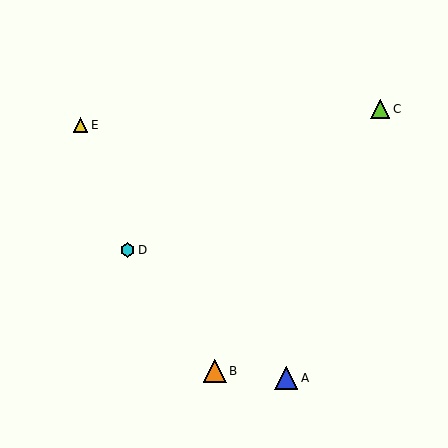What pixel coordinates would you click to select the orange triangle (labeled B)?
Click at (215, 371) to select the orange triangle B.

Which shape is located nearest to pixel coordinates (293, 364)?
The blue triangle (labeled A) at (286, 378) is nearest to that location.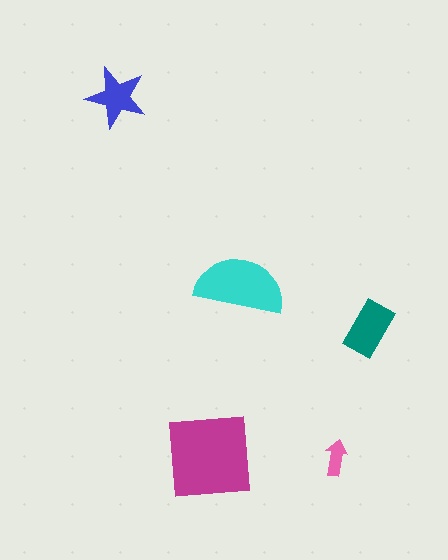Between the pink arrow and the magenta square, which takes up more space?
The magenta square.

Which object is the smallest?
The pink arrow.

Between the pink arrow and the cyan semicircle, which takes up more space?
The cyan semicircle.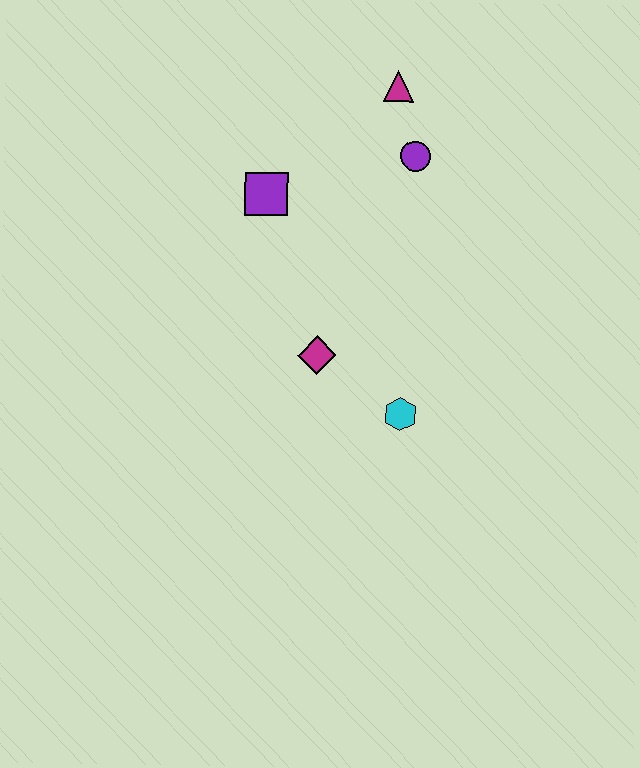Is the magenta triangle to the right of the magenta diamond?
Yes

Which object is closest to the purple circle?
The magenta triangle is closest to the purple circle.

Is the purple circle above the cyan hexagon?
Yes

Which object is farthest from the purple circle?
The cyan hexagon is farthest from the purple circle.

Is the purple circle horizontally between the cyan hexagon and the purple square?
No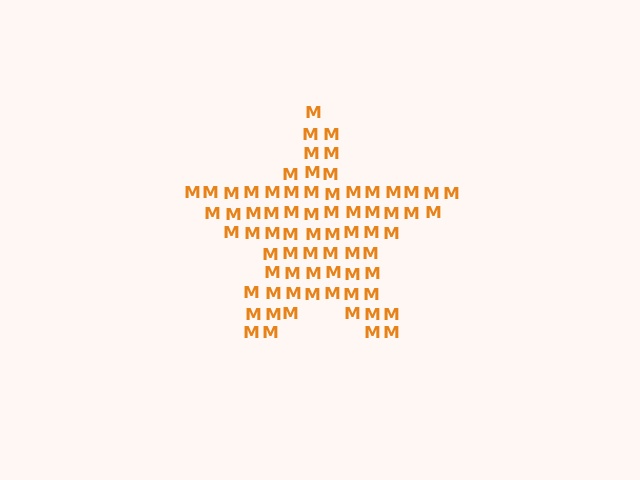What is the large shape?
The large shape is a star.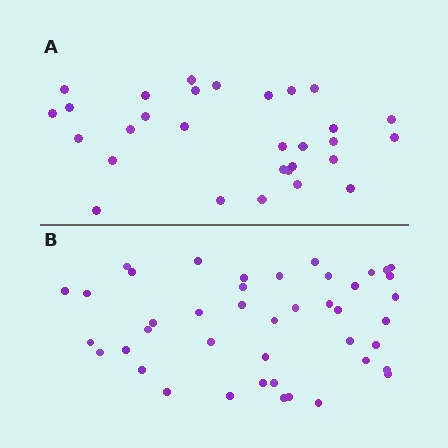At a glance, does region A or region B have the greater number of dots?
Region B (the bottom region) has more dots.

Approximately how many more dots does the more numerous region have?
Region B has approximately 15 more dots than region A.